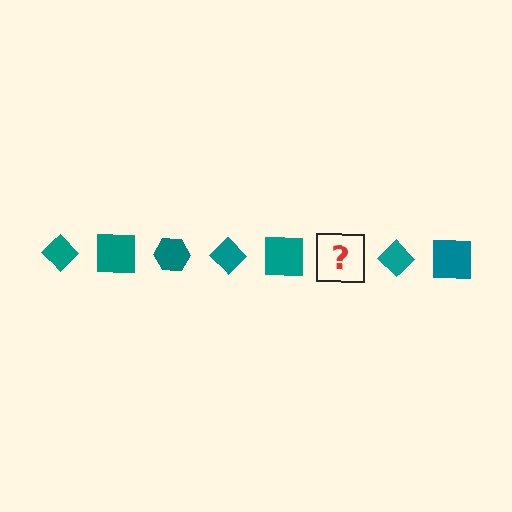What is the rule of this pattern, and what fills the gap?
The rule is that the pattern cycles through diamond, square, hexagon shapes in teal. The gap should be filled with a teal hexagon.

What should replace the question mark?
The question mark should be replaced with a teal hexagon.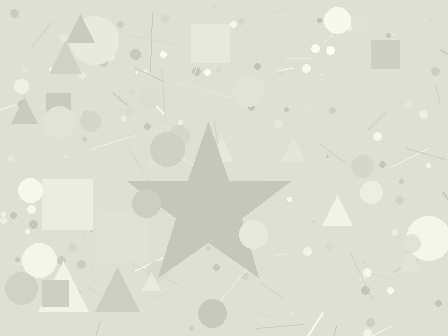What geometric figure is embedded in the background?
A star is embedded in the background.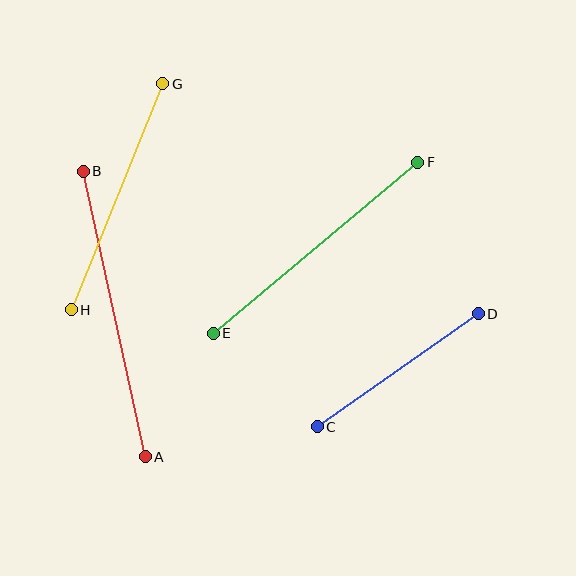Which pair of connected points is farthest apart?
Points A and B are farthest apart.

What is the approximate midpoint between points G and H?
The midpoint is at approximately (117, 197) pixels.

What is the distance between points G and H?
The distance is approximately 244 pixels.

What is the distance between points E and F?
The distance is approximately 266 pixels.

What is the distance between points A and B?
The distance is approximately 292 pixels.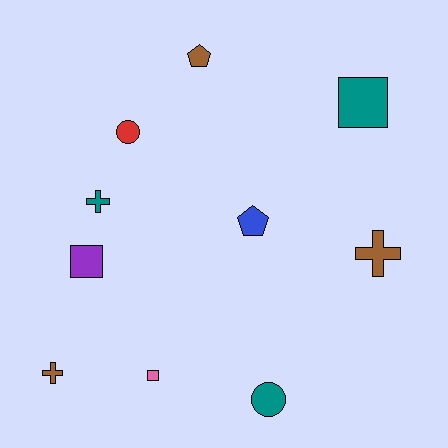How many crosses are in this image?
There are 3 crosses.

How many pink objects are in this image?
There is 1 pink object.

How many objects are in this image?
There are 10 objects.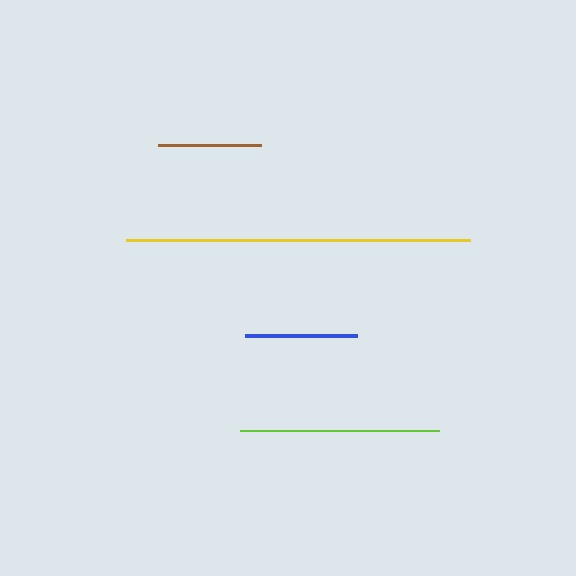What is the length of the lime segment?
The lime segment is approximately 199 pixels long.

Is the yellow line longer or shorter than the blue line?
The yellow line is longer than the blue line.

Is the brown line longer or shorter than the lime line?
The lime line is longer than the brown line.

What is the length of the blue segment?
The blue segment is approximately 112 pixels long.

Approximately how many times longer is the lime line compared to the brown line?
The lime line is approximately 1.9 times the length of the brown line.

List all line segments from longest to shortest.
From longest to shortest: yellow, lime, blue, brown.